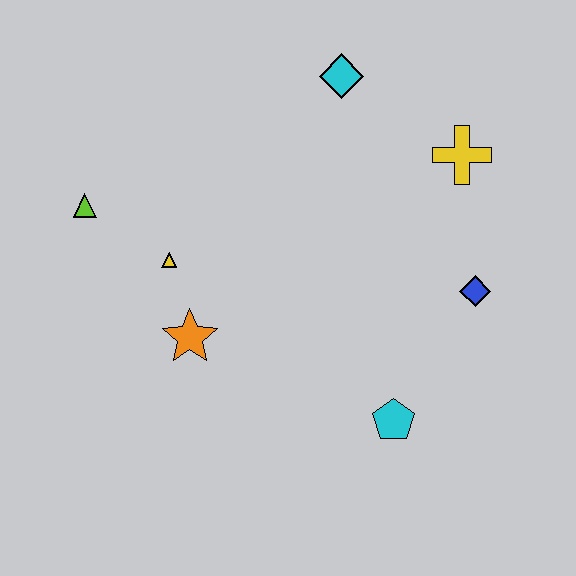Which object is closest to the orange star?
The yellow triangle is closest to the orange star.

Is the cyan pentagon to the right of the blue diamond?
No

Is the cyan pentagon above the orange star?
No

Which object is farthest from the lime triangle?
The blue diamond is farthest from the lime triangle.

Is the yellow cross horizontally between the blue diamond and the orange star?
Yes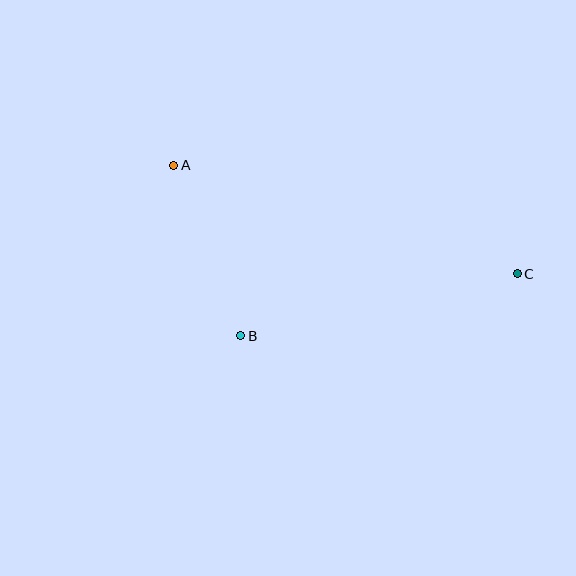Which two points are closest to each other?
Points A and B are closest to each other.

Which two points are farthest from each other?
Points A and C are farthest from each other.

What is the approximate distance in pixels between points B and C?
The distance between B and C is approximately 283 pixels.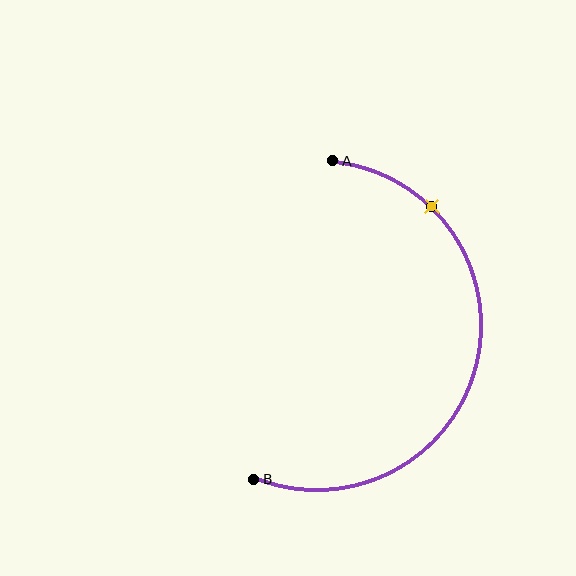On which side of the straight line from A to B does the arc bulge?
The arc bulges to the right of the straight line connecting A and B.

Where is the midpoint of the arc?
The arc midpoint is the point on the curve farthest from the straight line joining A and B. It sits to the right of that line.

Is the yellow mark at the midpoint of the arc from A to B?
No. The yellow mark lies on the arc but is closer to endpoint A. The arc midpoint would be at the point on the curve equidistant along the arc from both A and B.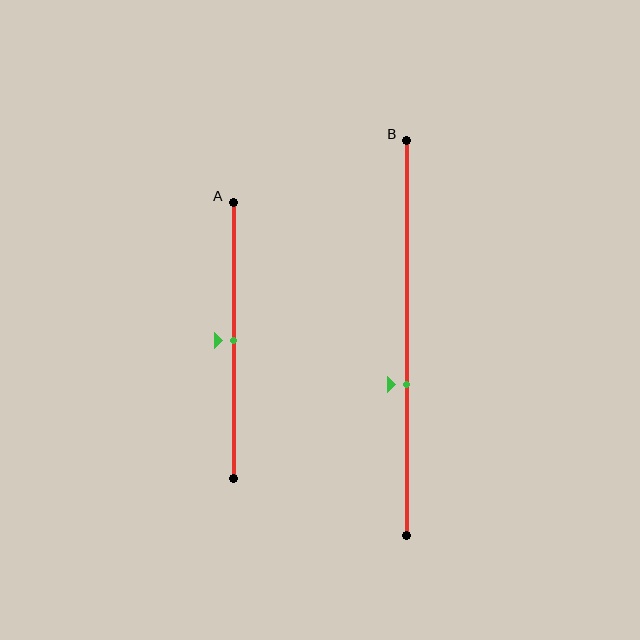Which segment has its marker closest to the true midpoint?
Segment A has its marker closest to the true midpoint.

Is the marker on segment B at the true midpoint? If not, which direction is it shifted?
No, the marker on segment B is shifted downward by about 12% of the segment length.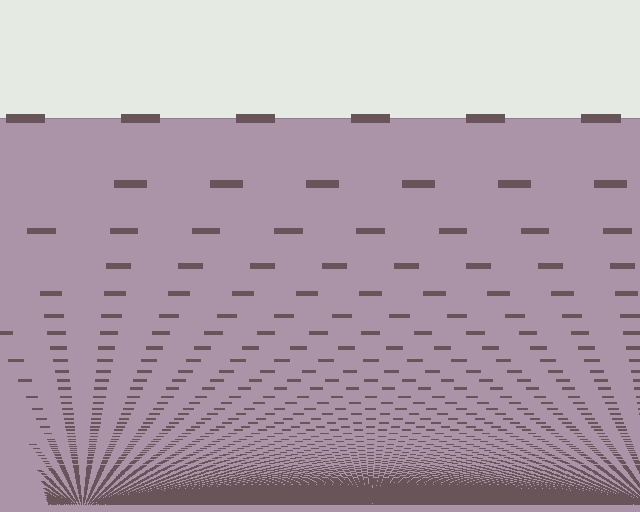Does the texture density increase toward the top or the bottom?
Density increases toward the bottom.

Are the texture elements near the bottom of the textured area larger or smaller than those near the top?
Smaller. The gradient is inverted — elements near the bottom are smaller and denser.